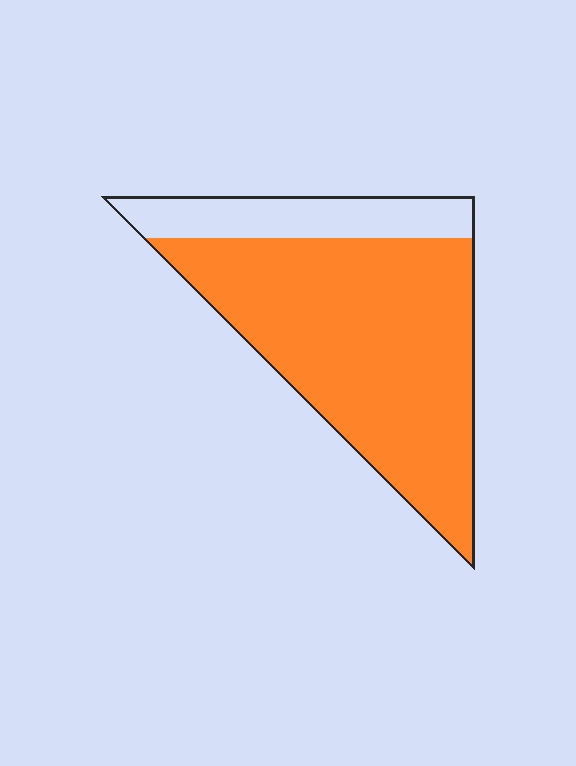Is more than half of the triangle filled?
Yes.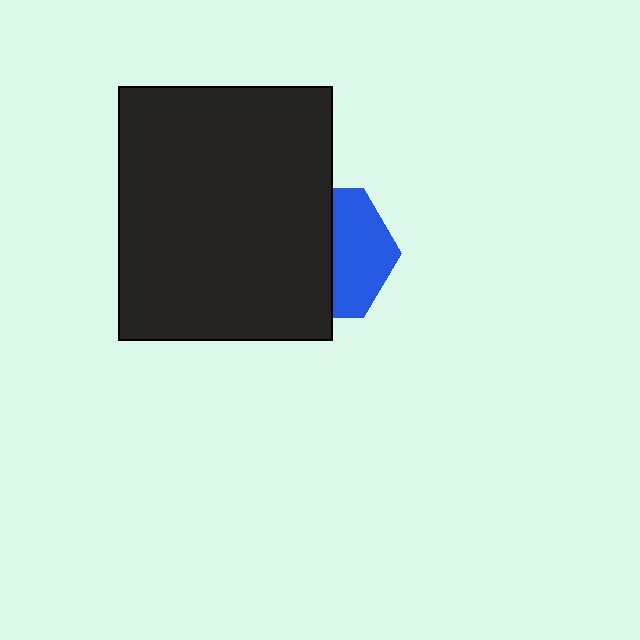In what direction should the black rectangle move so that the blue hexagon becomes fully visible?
The black rectangle should move left. That is the shortest direction to clear the overlap and leave the blue hexagon fully visible.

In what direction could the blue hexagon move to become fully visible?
The blue hexagon could move right. That would shift it out from behind the black rectangle entirely.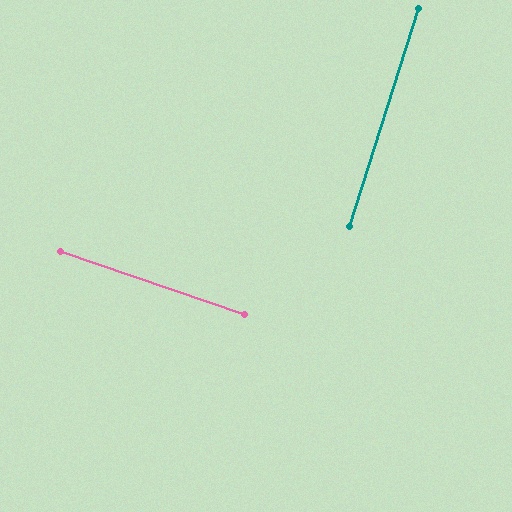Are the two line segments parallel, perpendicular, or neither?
Perpendicular — they meet at approximately 89°.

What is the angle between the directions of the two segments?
Approximately 89 degrees.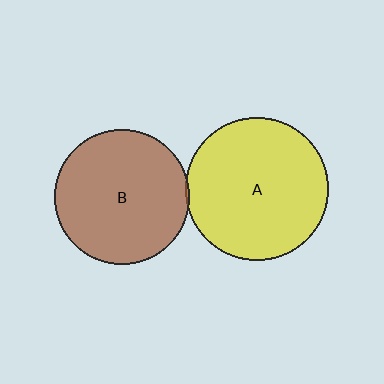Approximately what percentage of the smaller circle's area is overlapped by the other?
Approximately 5%.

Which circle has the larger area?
Circle A (yellow).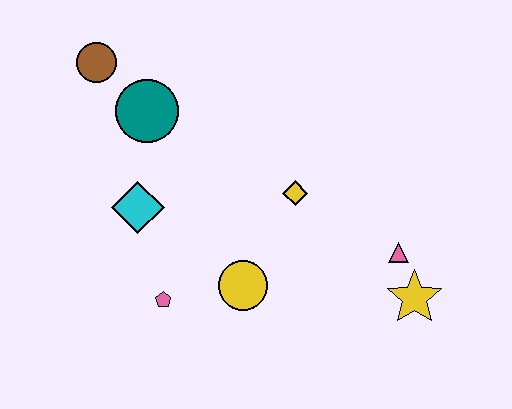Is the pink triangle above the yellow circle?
Yes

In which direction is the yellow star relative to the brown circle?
The yellow star is to the right of the brown circle.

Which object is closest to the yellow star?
The pink triangle is closest to the yellow star.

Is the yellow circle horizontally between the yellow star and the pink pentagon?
Yes